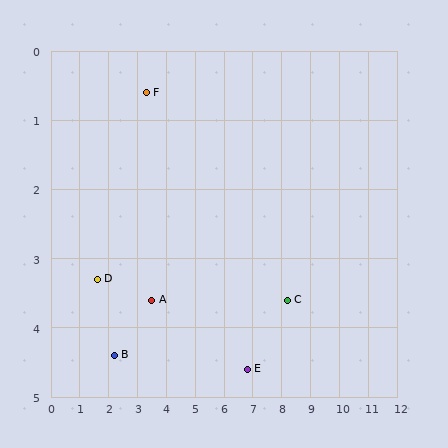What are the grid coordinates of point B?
Point B is at approximately (2.2, 4.4).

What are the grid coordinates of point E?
Point E is at approximately (6.8, 4.6).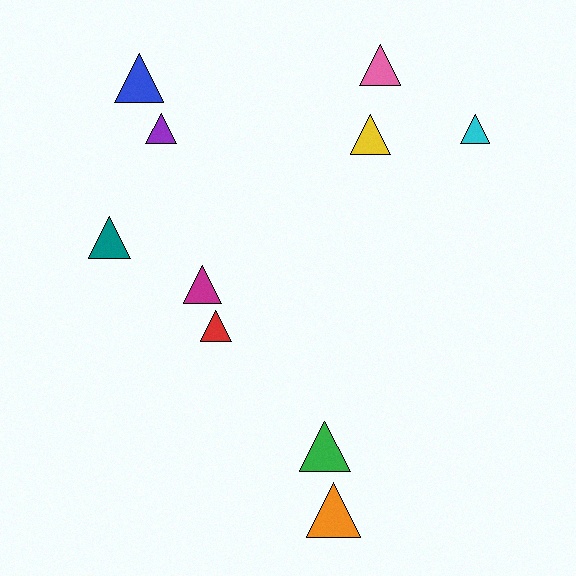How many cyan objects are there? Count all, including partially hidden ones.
There is 1 cyan object.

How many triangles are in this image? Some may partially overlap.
There are 10 triangles.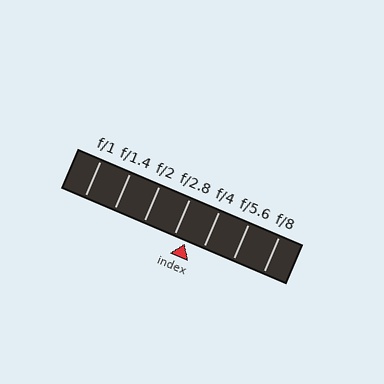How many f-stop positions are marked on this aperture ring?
There are 7 f-stop positions marked.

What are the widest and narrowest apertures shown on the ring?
The widest aperture shown is f/1 and the narrowest is f/8.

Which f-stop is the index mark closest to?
The index mark is closest to f/2.8.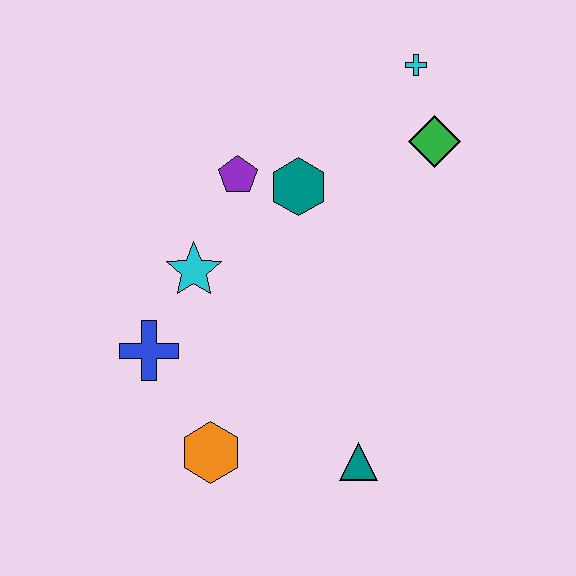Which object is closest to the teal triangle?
The orange hexagon is closest to the teal triangle.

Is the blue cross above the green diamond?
No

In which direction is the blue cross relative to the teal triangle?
The blue cross is to the left of the teal triangle.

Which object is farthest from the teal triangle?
The cyan cross is farthest from the teal triangle.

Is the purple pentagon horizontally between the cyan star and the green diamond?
Yes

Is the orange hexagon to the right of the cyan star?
Yes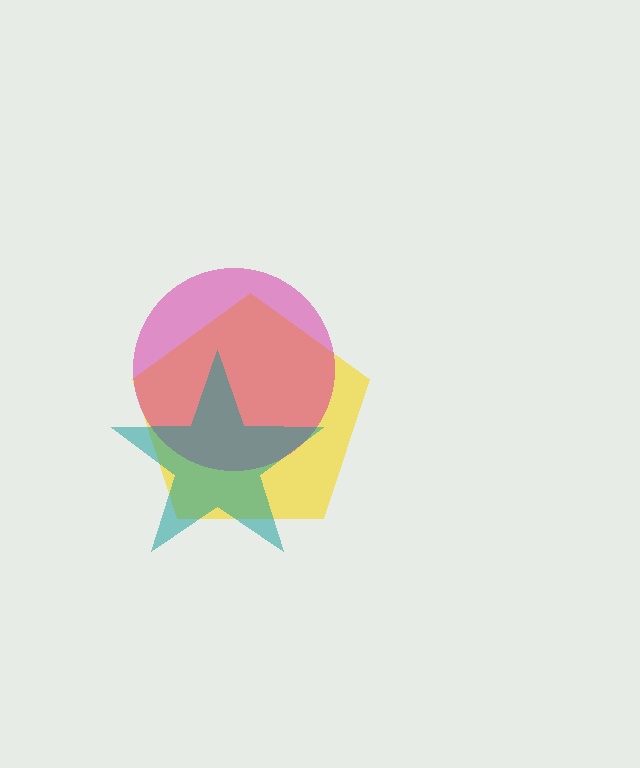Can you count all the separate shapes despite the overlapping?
Yes, there are 3 separate shapes.